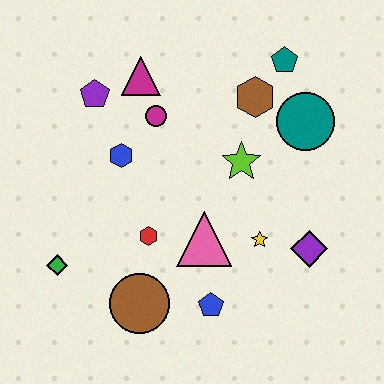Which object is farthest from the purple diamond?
The purple pentagon is farthest from the purple diamond.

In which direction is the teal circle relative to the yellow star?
The teal circle is above the yellow star.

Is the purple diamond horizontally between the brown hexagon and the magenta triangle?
No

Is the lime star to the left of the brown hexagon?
Yes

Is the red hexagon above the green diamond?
Yes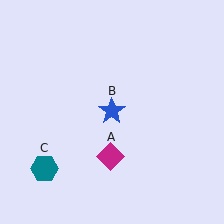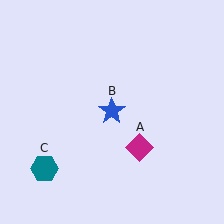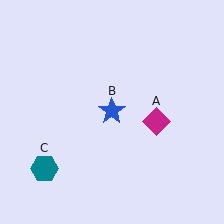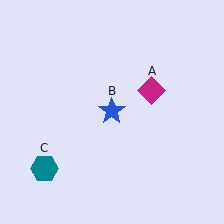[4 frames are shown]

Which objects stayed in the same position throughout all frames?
Blue star (object B) and teal hexagon (object C) remained stationary.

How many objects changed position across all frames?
1 object changed position: magenta diamond (object A).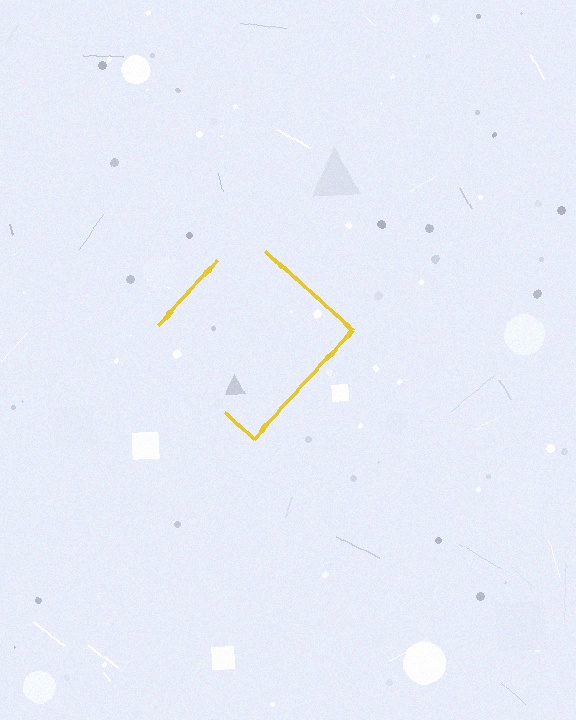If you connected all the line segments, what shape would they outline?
They would outline a diamond.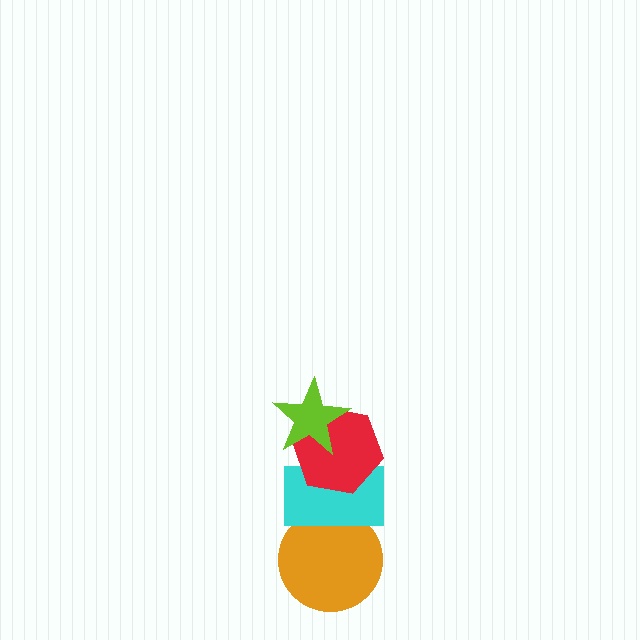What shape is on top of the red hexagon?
The lime star is on top of the red hexagon.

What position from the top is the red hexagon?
The red hexagon is 2nd from the top.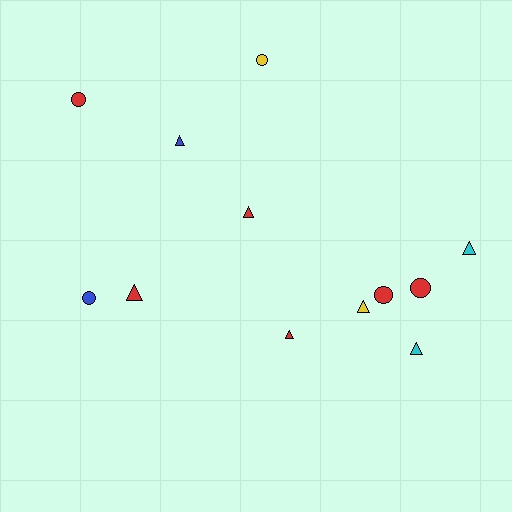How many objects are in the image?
There are 12 objects.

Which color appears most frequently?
Red, with 6 objects.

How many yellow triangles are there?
There is 1 yellow triangle.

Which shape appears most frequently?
Triangle, with 7 objects.